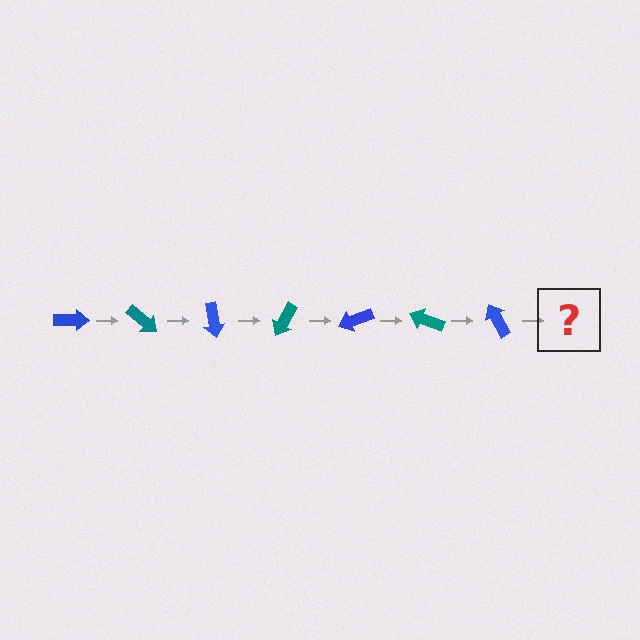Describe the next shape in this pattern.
It should be a teal arrow, rotated 280 degrees from the start.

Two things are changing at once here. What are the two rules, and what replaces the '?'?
The two rules are that it rotates 40 degrees each step and the color cycles through blue and teal. The '?' should be a teal arrow, rotated 280 degrees from the start.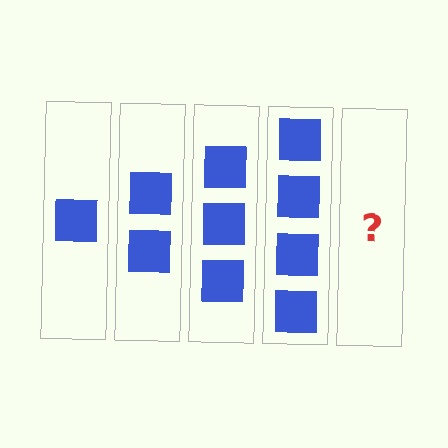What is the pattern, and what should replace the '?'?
The pattern is that each step adds one more square. The '?' should be 5 squares.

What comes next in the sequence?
The next element should be 5 squares.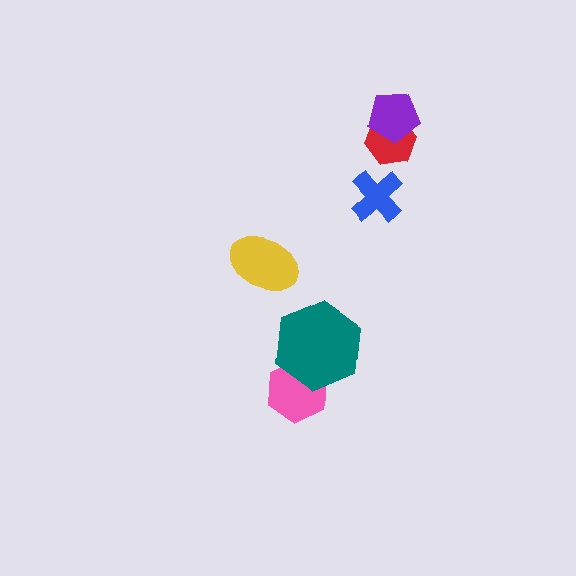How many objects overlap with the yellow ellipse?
0 objects overlap with the yellow ellipse.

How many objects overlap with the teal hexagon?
1 object overlaps with the teal hexagon.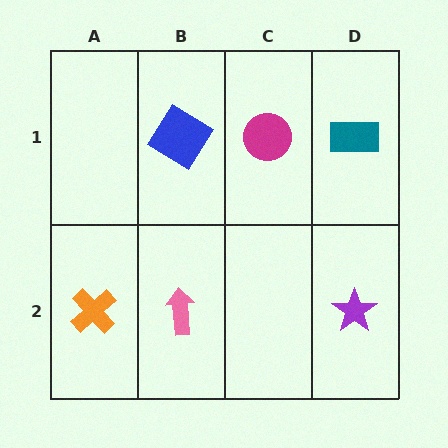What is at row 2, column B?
A pink arrow.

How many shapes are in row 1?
3 shapes.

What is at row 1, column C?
A magenta circle.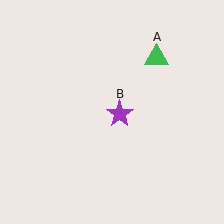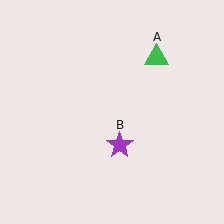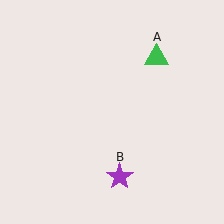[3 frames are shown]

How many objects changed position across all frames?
1 object changed position: purple star (object B).